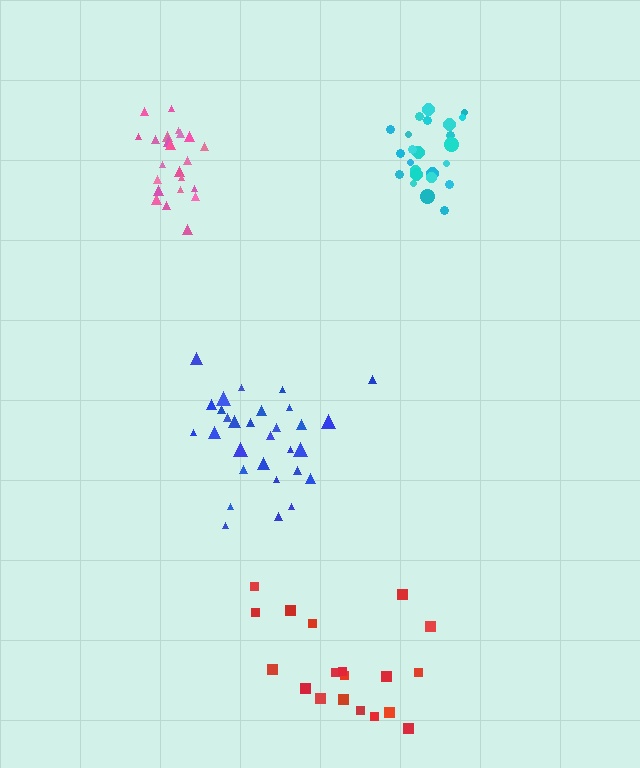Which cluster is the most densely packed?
Cyan.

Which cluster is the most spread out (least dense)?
Red.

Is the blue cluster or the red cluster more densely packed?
Blue.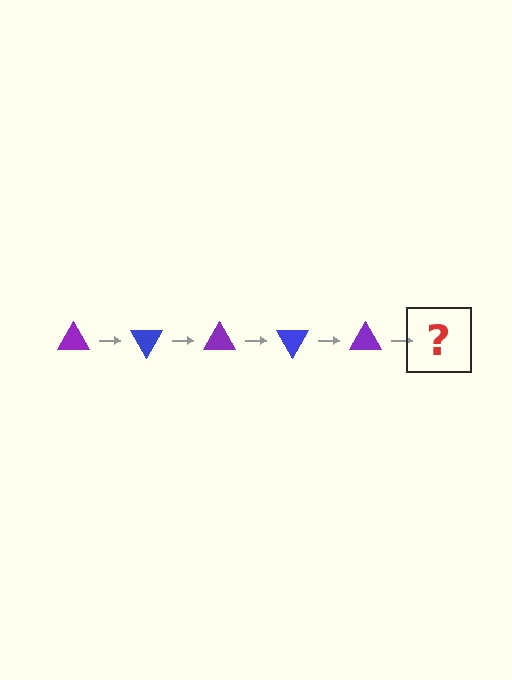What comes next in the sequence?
The next element should be a blue triangle, rotated 300 degrees from the start.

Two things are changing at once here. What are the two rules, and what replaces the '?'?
The two rules are that it rotates 60 degrees each step and the color cycles through purple and blue. The '?' should be a blue triangle, rotated 300 degrees from the start.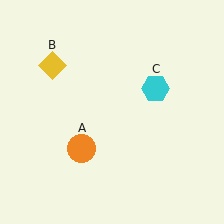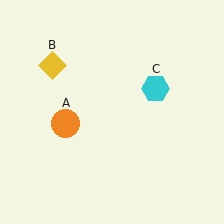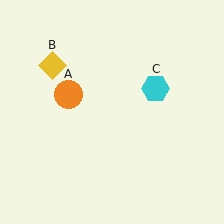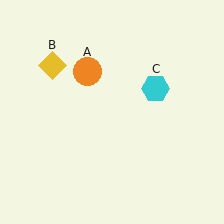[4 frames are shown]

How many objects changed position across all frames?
1 object changed position: orange circle (object A).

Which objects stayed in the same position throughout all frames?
Yellow diamond (object B) and cyan hexagon (object C) remained stationary.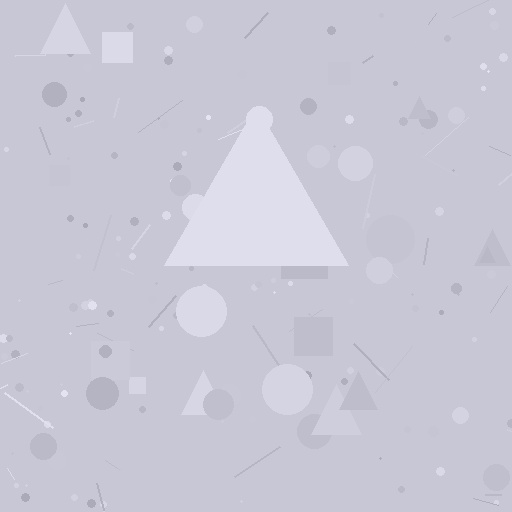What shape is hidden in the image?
A triangle is hidden in the image.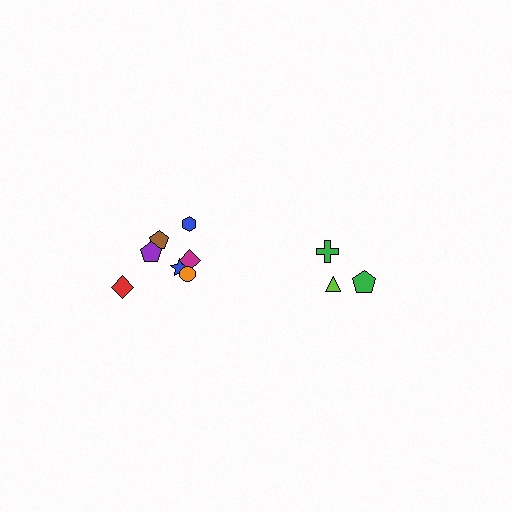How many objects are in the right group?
There are 3 objects.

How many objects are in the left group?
There are 7 objects.